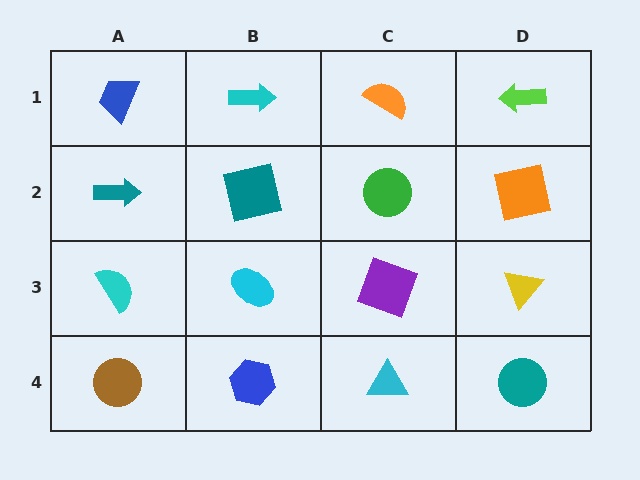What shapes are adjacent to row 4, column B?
A cyan ellipse (row 3, column B), a brown circle (row 4, column A), a cyan triangle (row 4, column C).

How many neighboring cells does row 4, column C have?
3.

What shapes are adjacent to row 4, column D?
A yellow triangle (row 3, column D), a cyan triangle (row 4, column C).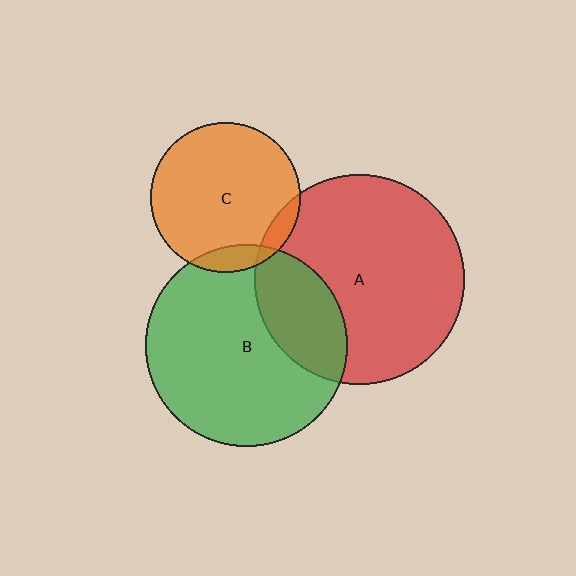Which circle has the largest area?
Circle A (red).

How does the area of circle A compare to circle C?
Approximately 1.9 times.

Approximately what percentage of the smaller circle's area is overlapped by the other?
Approximately 25%.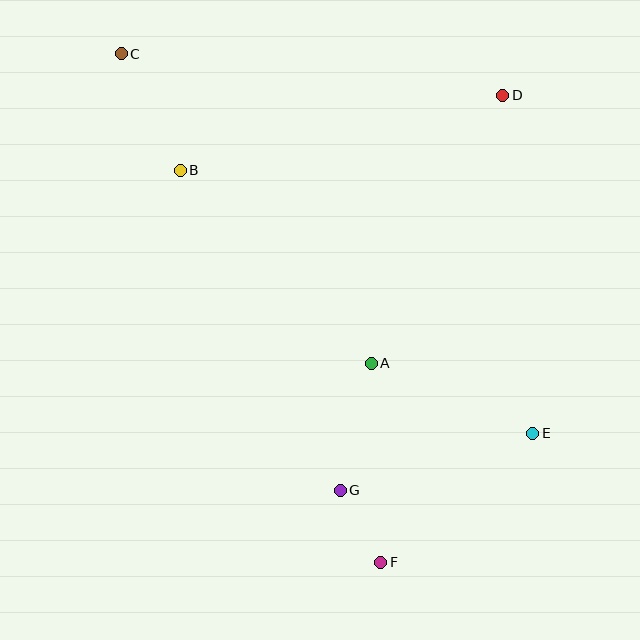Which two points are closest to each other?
Points F and G are closest to each other.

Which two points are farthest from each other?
Points C and F are farthest from each other.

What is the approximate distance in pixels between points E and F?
The distance between E and F is approximately 199 pixels.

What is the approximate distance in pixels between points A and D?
The distance between A and D is approximately 298 pixels.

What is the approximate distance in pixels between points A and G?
The distance between A and G is approximately 131 pixels.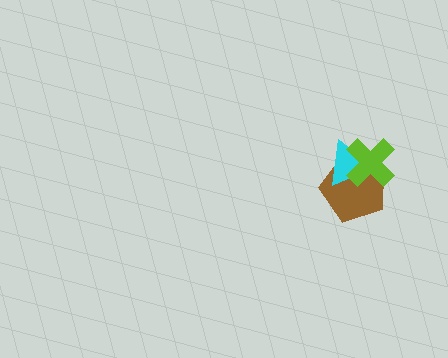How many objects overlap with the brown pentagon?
2 objects overlap with the brown pentagon.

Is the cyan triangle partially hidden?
Yes, it is partially covered by another shape.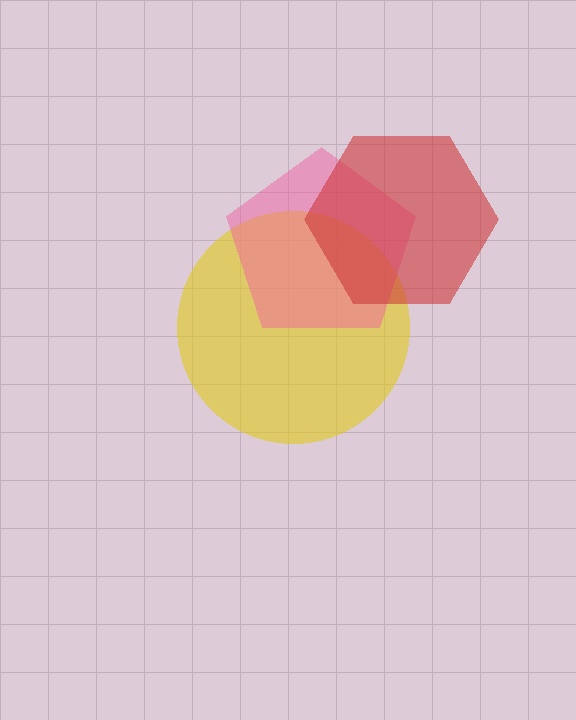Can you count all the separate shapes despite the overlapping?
Yes, there are 3 separate shapes.